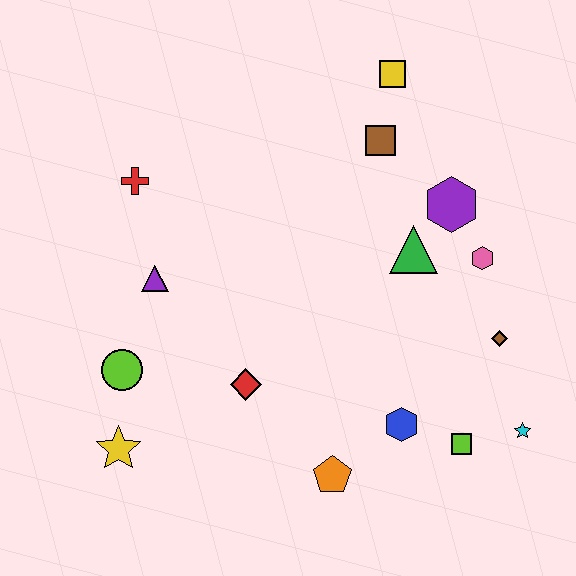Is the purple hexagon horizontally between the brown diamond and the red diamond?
Yes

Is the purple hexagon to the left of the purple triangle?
No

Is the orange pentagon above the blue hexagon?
No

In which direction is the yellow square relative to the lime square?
The yellow square is above the lime square.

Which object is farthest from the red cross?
The cyan star is farthest from the red cross.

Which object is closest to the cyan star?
The lime square is closest to the cyan star.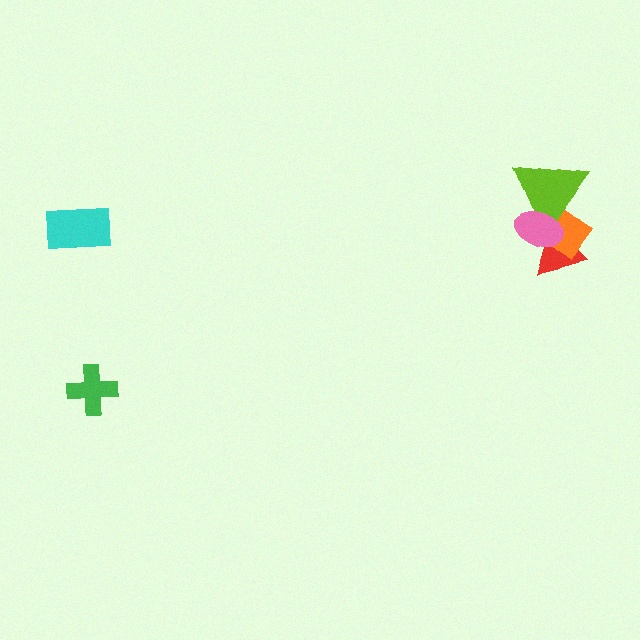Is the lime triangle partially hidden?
Yes, it is partially covered by another shape.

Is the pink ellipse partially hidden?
No, no other shape covers it.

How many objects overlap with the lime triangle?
3 objects overlap with the lime triangle.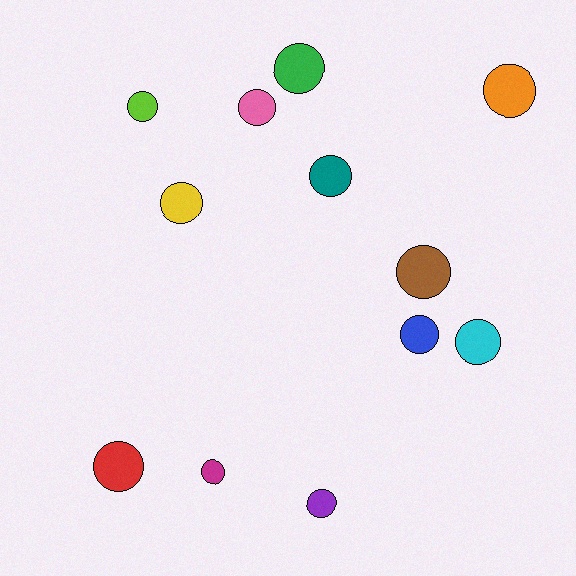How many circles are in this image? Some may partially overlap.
There are 12 circles.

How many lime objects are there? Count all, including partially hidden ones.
There is 1 lime object.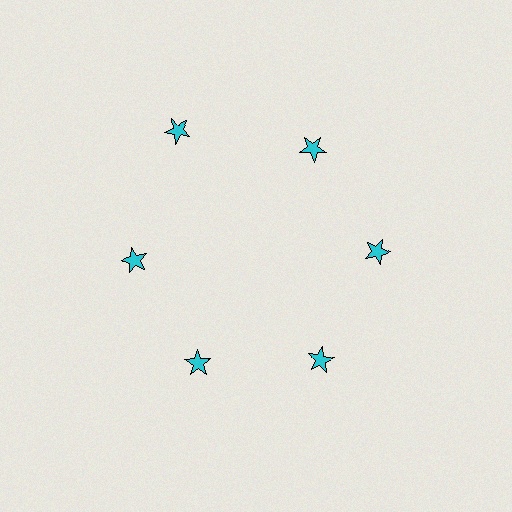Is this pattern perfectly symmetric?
No. The 6 cyan stars are arranged in a ring, but one element near the 11 o'clock position is pushed outward from the center, breaking the 6-fold rotational symmetry.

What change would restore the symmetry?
The symmetry would be restored by moving it inward, back onto the ring so that all 6 stars sit at equal angles and equal distance from the center.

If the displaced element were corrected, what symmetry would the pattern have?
It would have 6-fold rotational symmetry — the pattern would map onto itself every 60 degrees.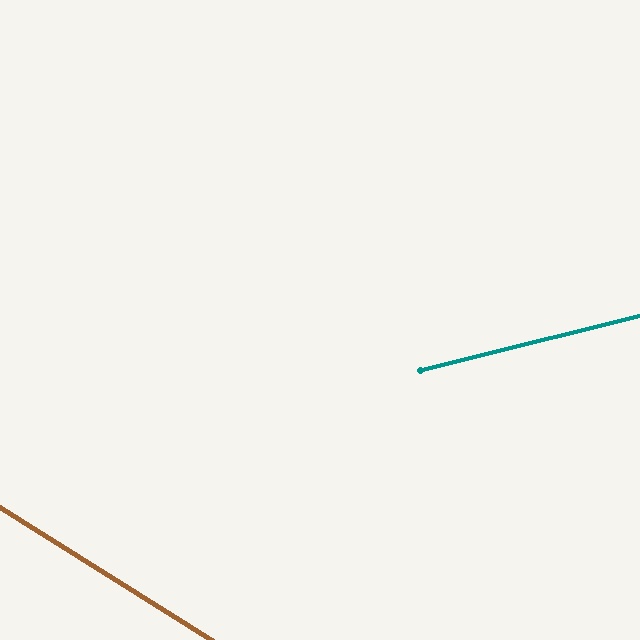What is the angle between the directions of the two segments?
Approximately 46 degrees.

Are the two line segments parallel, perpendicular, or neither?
Neither parallel nor perpendicular — they differ by about 46°.